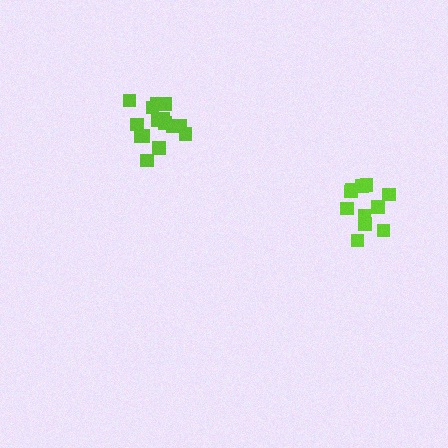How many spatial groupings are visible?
There are 2 spatial groupings.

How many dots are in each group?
Group 1: 15 dots, Group 2: 11 dots (26 total).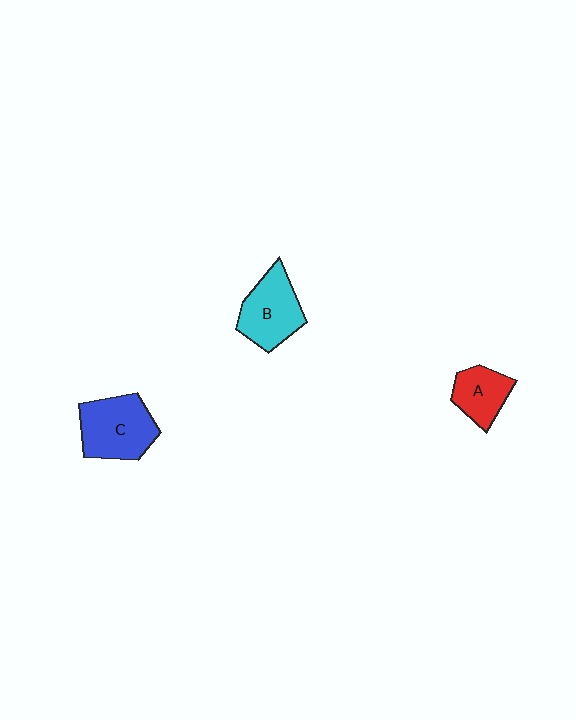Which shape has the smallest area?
Shape A (red).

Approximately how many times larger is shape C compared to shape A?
Approximately 1.6 times.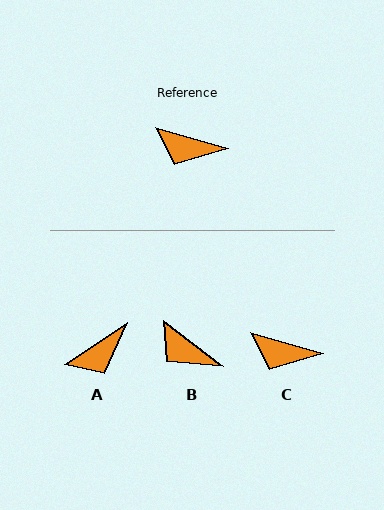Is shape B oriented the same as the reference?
No, it is off by about 23 degrees.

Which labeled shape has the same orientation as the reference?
C.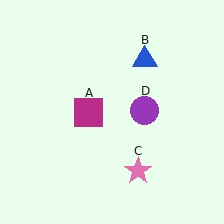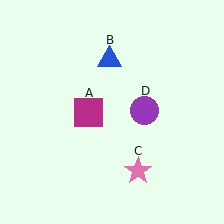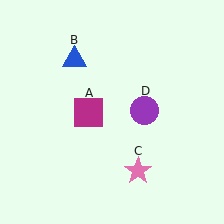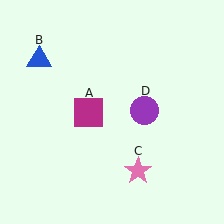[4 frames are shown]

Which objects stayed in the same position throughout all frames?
Magenta square (object A) and pink star (object C) and purple circle (object D) remained stationary.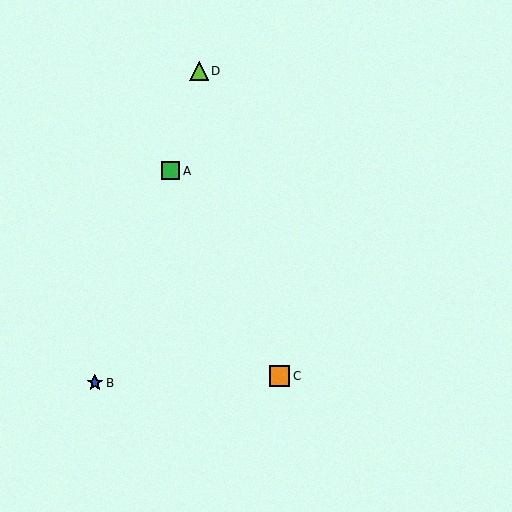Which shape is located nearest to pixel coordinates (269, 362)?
The orange square (labeled C) at (280, 376) is nearest to that location.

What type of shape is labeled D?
Shape D is a lime triangle.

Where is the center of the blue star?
The center of the blue star is at (95, 383).